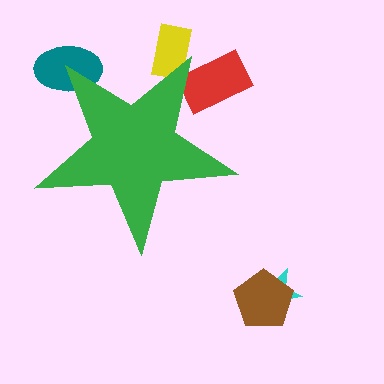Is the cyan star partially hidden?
No, the cyan star is fully visible.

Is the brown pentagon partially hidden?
No, the brown pentagon is fully visible.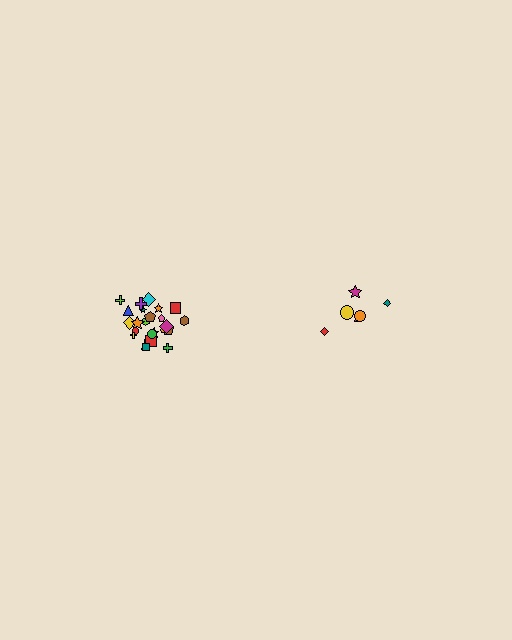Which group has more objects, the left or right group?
The left group.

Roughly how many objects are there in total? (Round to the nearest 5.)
Roughly 30 objects in total.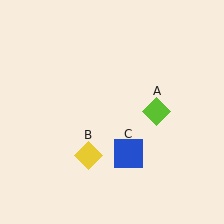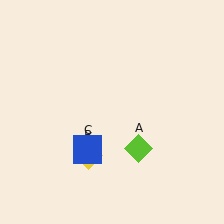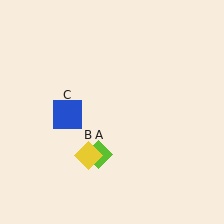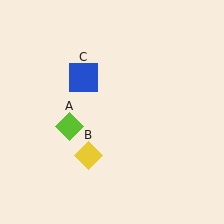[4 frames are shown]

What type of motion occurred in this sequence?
The lime diamond (object A), blue square (object C) rotated clockwise around the center of the scene.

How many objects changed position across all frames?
2 objects changed position: lime diamond (object A), blue square (object C).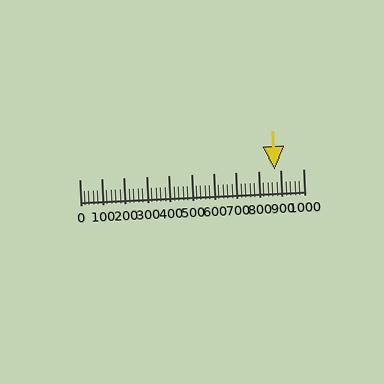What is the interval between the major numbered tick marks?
The major tick marks are spaced 100 units apart.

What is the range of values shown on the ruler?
The ruler shows values from 0 to 1000.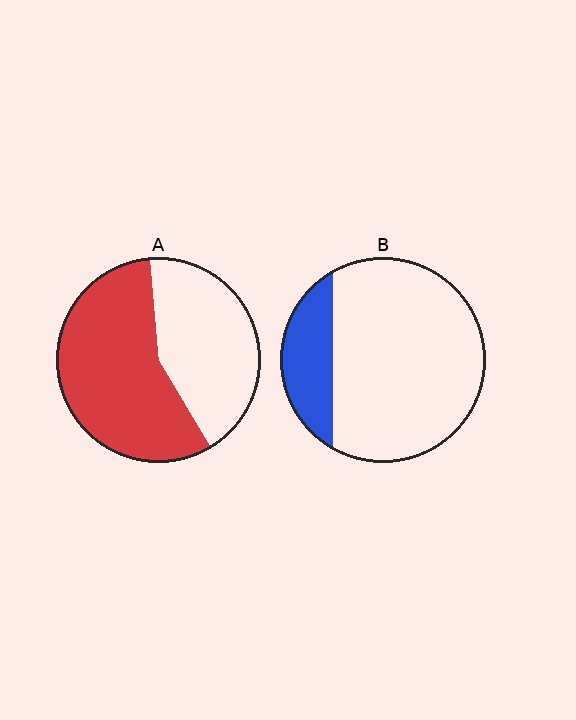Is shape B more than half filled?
No.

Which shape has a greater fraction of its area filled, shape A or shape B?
Shape A.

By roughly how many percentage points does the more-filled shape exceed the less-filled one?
By roughly 35 percentage points (A over B).